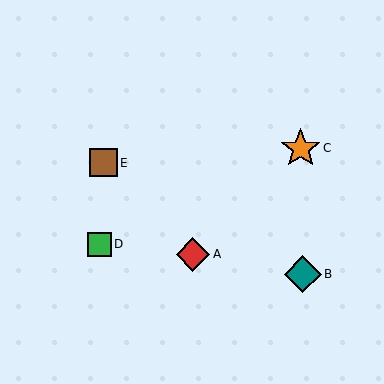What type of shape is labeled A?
Shape A is a red diamond.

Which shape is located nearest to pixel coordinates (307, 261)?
The teal diamond (labeled B) at (303, 274) is nearest to that location.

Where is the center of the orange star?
The center of the orange star is at (301, 148).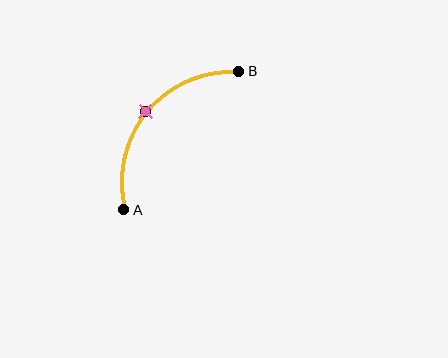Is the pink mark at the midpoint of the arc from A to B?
Yes. The pink mark lies on the arc at equal arc-length from both A and B — it is the arc midpoint.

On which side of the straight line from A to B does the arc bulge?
The arc bulges above and to the left of the straight line connecting A and B.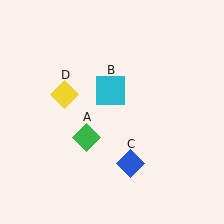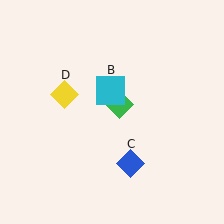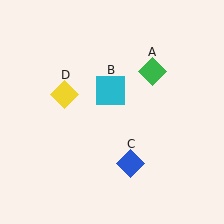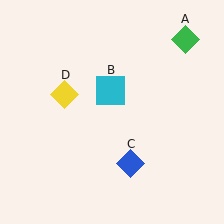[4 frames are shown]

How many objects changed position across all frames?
1 object changed position: green diamond (object A).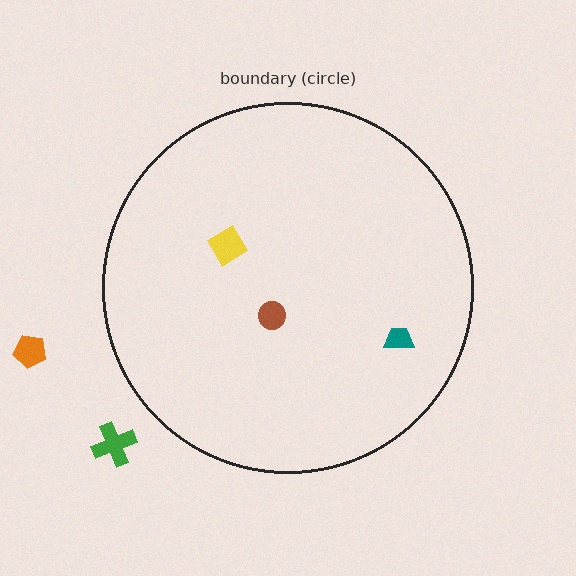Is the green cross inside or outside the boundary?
Outside.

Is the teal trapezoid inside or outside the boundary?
Inside.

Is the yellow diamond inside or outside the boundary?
Inside.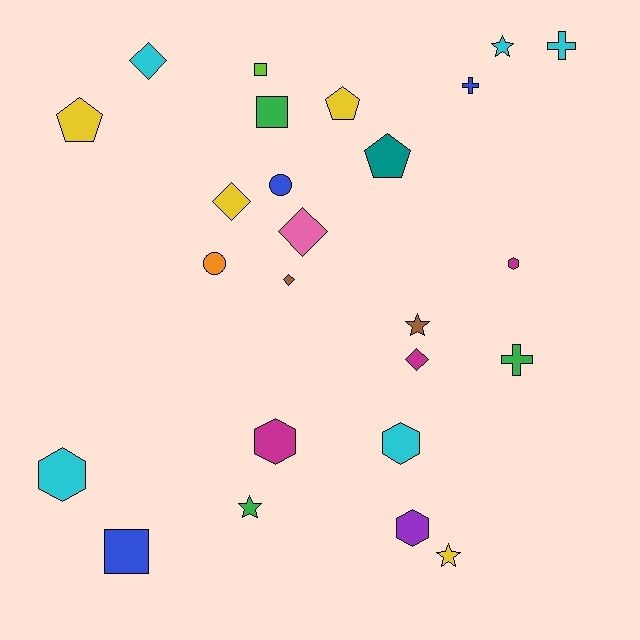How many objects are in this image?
There are 25 objects.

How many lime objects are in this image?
There is 1 lime object.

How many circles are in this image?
There are 2 circles.